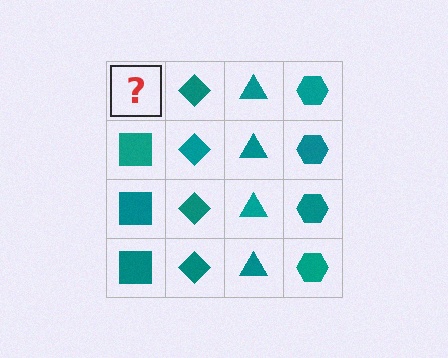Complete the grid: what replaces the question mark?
The question mark should be replaced with a teal square.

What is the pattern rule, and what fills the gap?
The rule is that each column has a consistent shape. The gap should be filled with a teal square.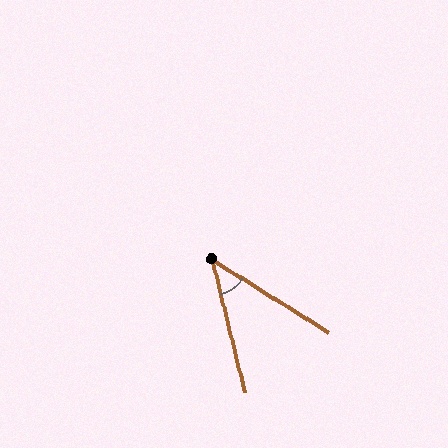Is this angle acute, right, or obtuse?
It is acute.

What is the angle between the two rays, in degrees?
Approximately 44 degrees.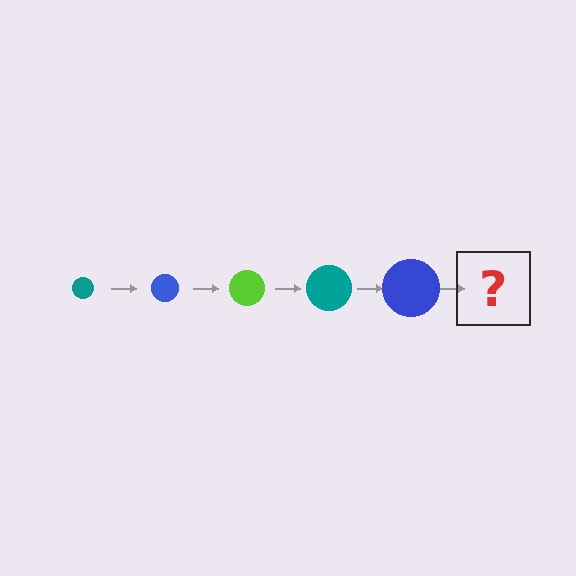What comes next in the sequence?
The next element should be a lime circle, larger than the previous one.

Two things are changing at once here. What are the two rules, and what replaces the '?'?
The two rules are that the circle grows larger each step and the color cycles through teal, blue, and lime. The '?' should be a lime circle, larger than the previous one.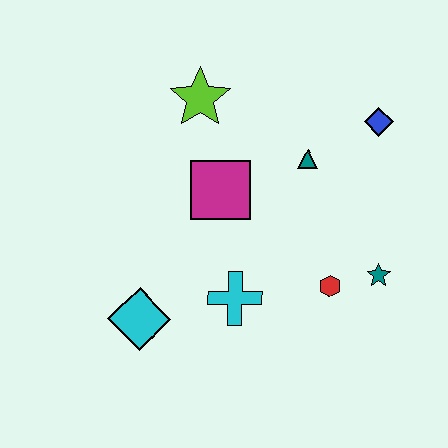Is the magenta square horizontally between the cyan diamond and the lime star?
No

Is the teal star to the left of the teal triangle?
No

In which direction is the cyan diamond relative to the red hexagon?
The cyan diamond is to the left of the red hexagon.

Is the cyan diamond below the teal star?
Yes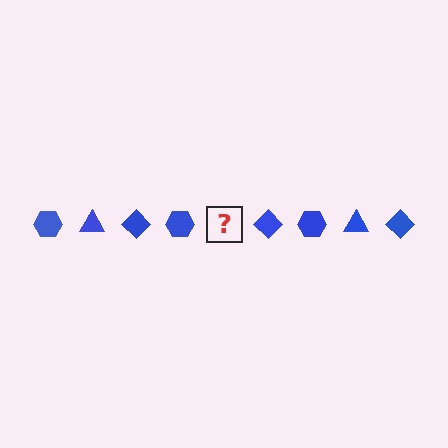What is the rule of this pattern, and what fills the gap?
The rule is that the pattern cycles through hexagon, triangle, diamond shapes in blue. The gap should be filled with a blue triangle.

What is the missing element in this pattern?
The missing element is a blue triangle.